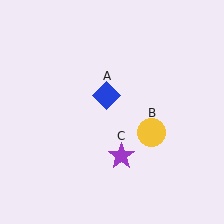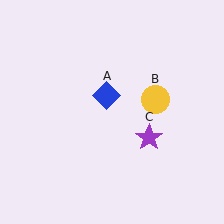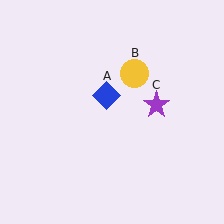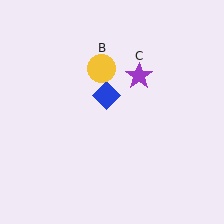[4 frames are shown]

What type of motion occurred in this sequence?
The yellow circle (object B), purple star (object C) rotated counterclockwise around the center of the scene.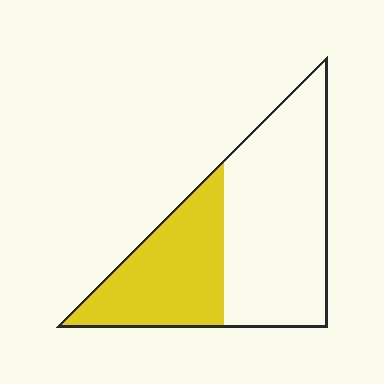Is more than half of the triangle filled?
No.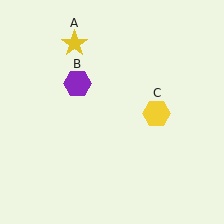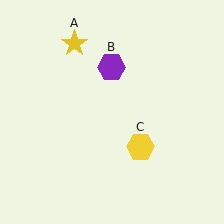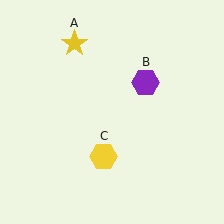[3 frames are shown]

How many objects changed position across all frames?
2 objects changed position: purple hexagon (object B), yellow hexagon (object C).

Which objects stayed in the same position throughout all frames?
Yellow star (object A) remained stationary.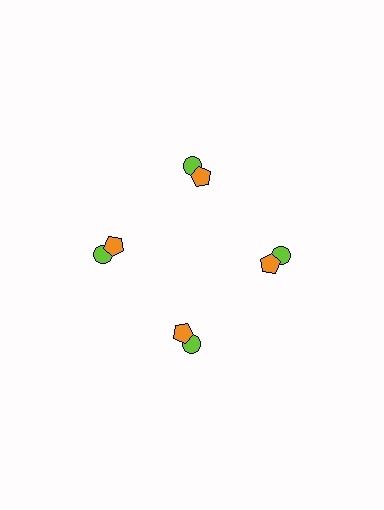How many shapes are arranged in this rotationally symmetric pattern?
There are 8 shapes, arranged in 4 groups of 2.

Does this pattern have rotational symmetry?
Yes, this pattern has 4-fold rotational symmetry. It looks the same after rotating 90 degrees around the center.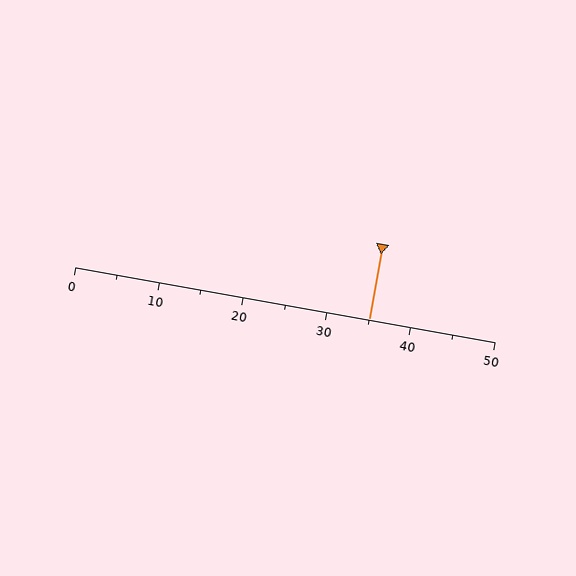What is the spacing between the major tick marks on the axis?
The major ticks are spaced 10 apart.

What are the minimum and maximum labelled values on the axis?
The axis runs from 0 to 50.